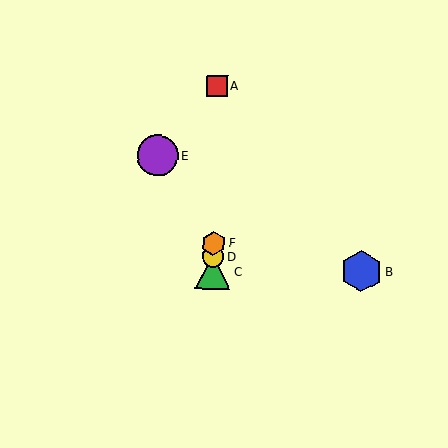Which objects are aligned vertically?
Objects A, C, D, F are aligned vertically.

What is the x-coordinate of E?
Object E is at x≈157.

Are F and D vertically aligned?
Yes, both are at x≈213.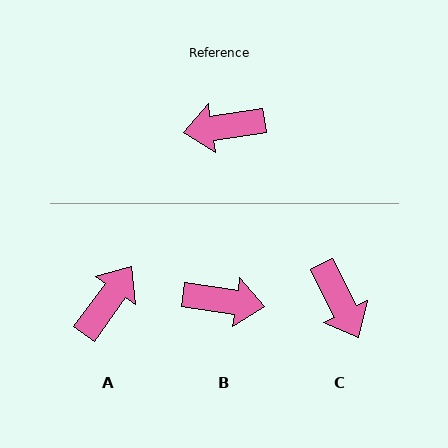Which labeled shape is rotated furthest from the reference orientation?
B, about 163 degrees away.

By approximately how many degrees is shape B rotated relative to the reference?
Approximately 163 degrees counter-clockwise.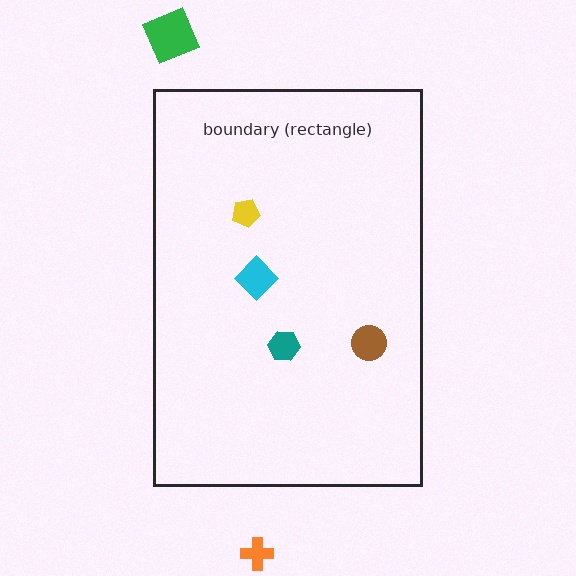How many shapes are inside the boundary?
4 inside, 2 outside.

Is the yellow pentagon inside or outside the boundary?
Inside.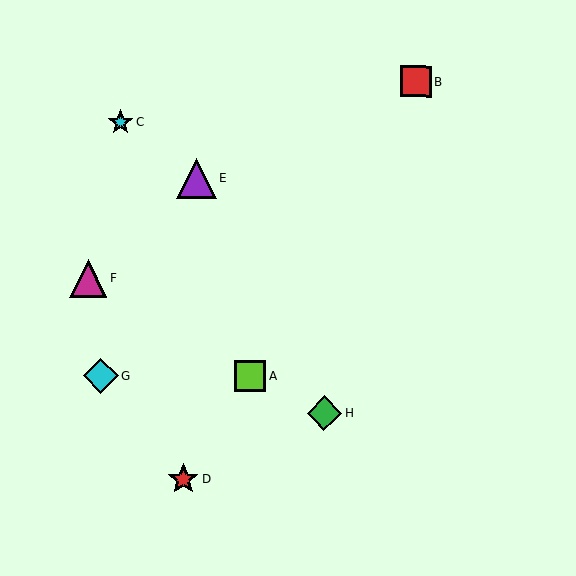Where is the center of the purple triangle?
The center of the purple triangle is at (197, 178).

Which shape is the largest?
The purple triangle (labeled E) is the largest.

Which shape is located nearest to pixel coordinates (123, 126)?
The cyan star (labeled C) at (120, 123) is nearest to that location.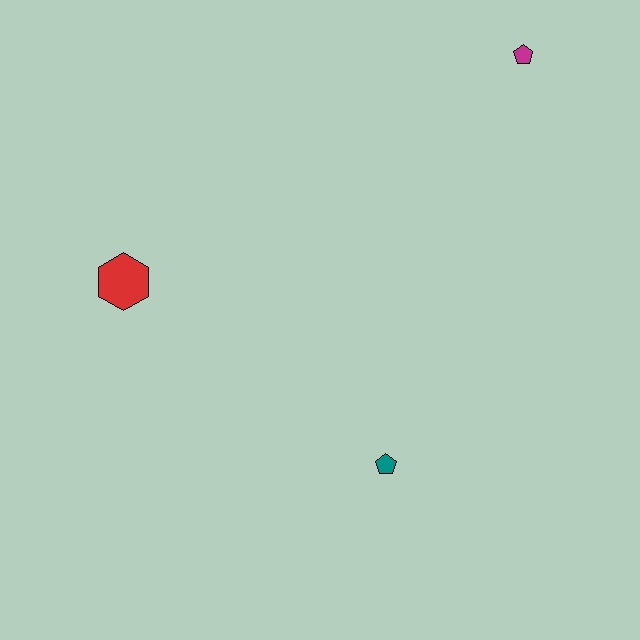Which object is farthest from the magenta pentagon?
The red hexagon is farthest from the magenta pentagon.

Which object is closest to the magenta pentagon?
The teal pentagon is closest to the magenta pentagon.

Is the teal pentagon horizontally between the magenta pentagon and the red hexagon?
Yes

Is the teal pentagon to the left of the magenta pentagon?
Yes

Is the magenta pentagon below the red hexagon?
No